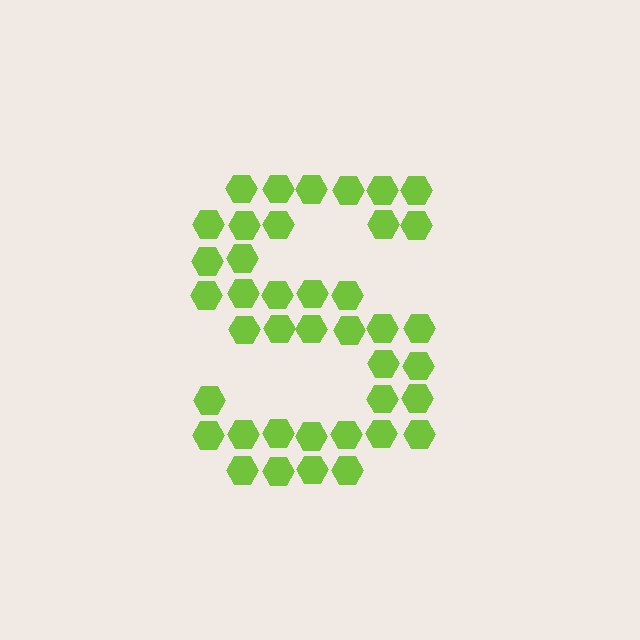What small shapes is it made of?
It is made of small hexagons.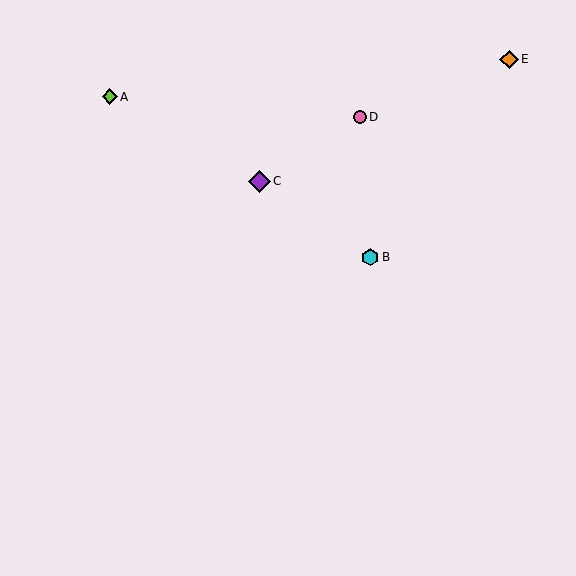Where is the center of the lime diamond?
The center of the lime diamond is at (110, 97).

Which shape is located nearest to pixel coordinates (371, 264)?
The cyan hexagon (labeled B) at (370, 257) is nearest to that location.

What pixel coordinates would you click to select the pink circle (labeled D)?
Click at (360, 117) to select the pink circle D.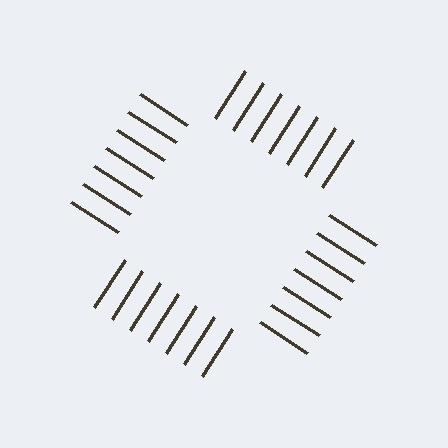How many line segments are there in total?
28 — 7 along each of the 4 edges.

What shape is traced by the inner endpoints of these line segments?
An illusory square — the line segments terminate on its edges but no continuous stroke is drawn.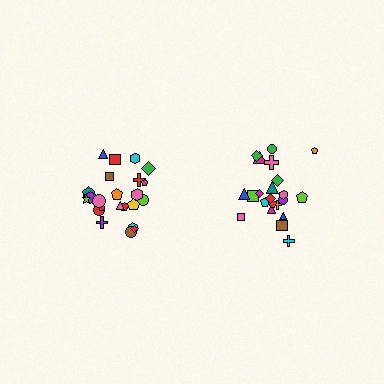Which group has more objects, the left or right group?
The left group.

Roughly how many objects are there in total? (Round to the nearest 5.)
Roughly 45 objects in total.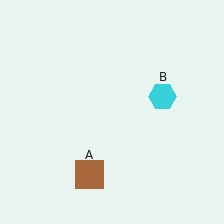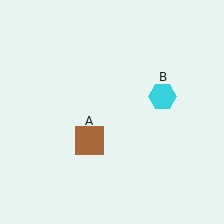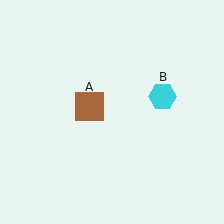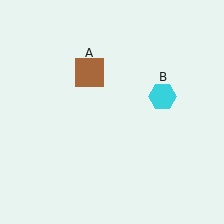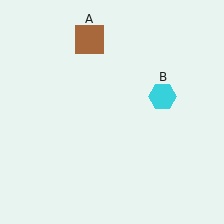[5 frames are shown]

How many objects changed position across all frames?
1 object changed position: brown square (object A).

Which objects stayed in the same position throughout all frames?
Cyan hexagon (object B) remained stationary.